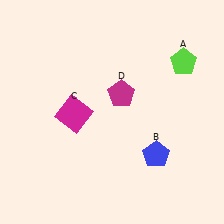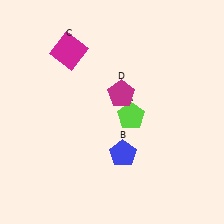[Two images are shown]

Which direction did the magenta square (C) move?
The magenta square (C) moved up.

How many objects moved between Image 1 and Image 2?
3 objects moved between the two images.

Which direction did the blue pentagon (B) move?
The blue pentagon (B) moved left.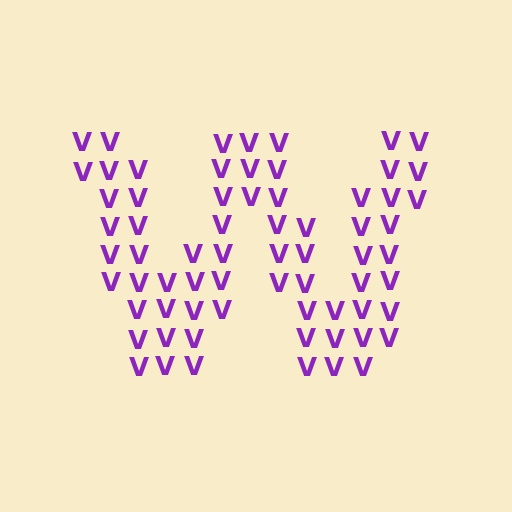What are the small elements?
The small elements are letter V's.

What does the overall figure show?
The overall figure shows the letter W.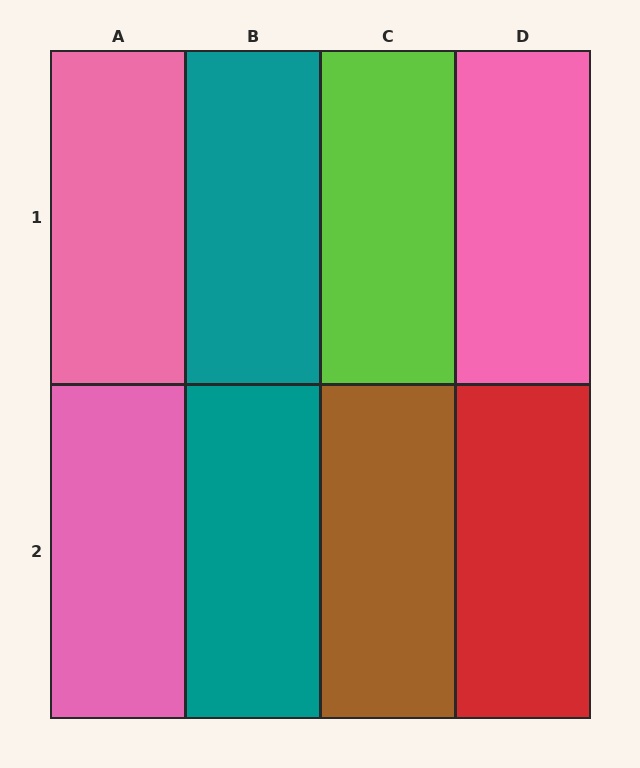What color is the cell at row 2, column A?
Pink.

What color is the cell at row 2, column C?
Brown.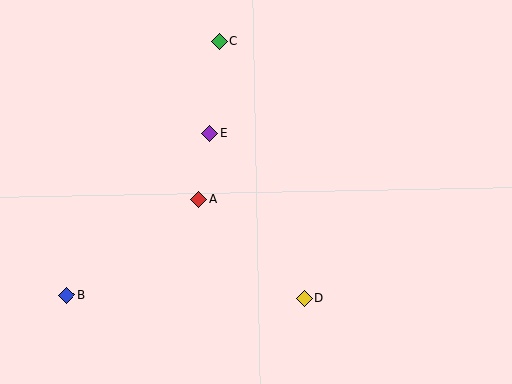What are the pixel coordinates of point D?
Point D is at (304, 298).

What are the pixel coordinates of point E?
Point E is at (210, 133).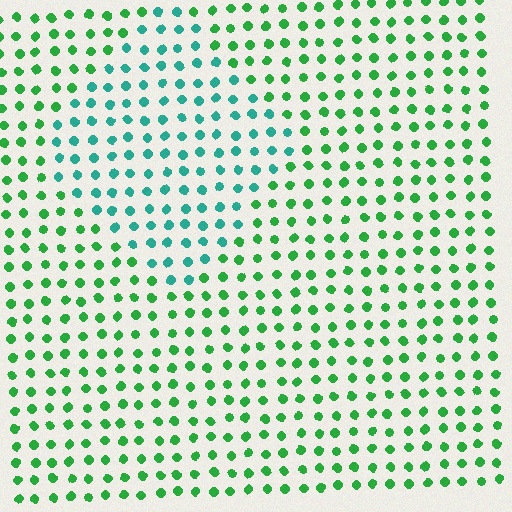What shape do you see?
I see a diamond.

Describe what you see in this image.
The image is filled with small green elements in a uniform arrangement. A diamond-shaped region is visible where the elements are tinted to a slightly different hue, forming a subtle color boundary.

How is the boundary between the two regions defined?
The boundary is defined purely by a slight shift in hue (about 40 degrees). Spacing, size, and orientation are identical on both sides.